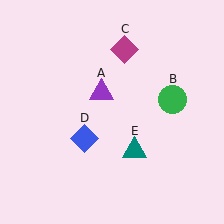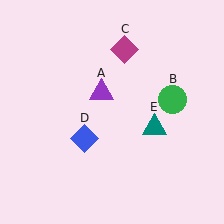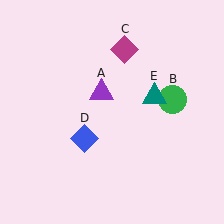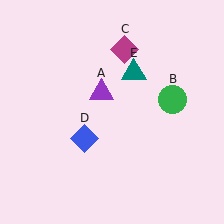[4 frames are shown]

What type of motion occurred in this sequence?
The teal triangle (object E) rotated counterclockwise around the center of the scene.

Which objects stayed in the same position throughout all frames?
Purple triangle (object A) and green circle (object B) and magenta diamond (object C) and blue diamond (object D) remained stationary.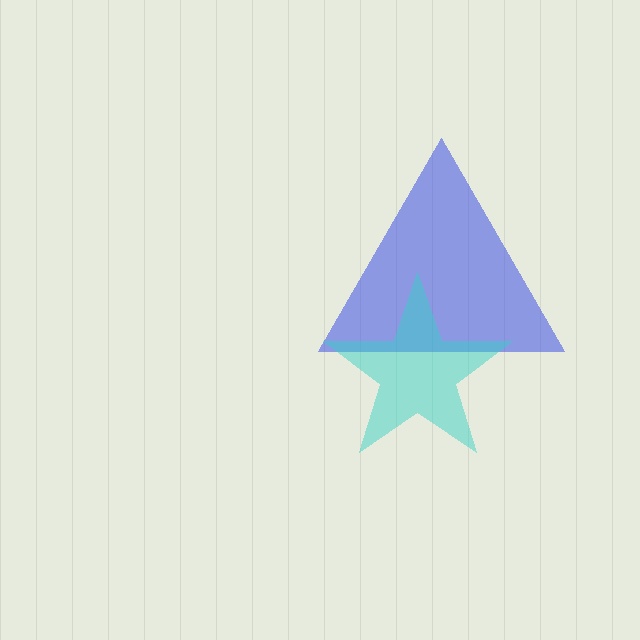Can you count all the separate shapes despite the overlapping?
Yes, there are 2 separate shapes.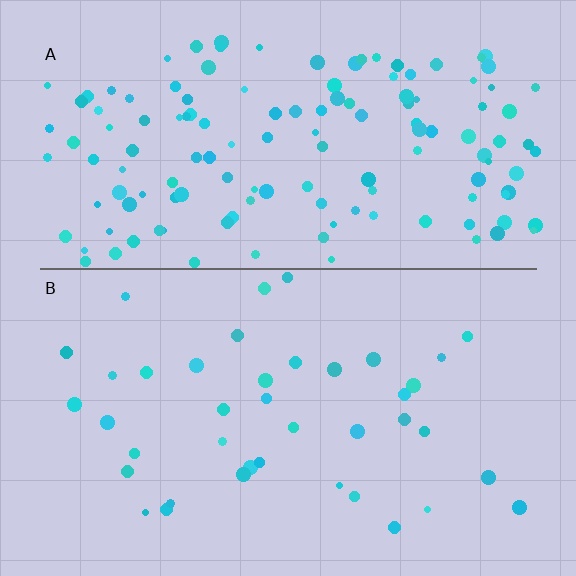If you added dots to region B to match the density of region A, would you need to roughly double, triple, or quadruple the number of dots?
Approximately triple.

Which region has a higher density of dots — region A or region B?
A (the top).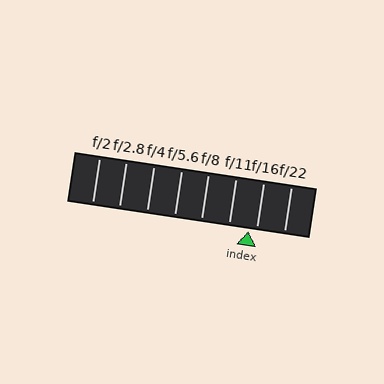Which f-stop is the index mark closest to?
The index mark is closest to f/16.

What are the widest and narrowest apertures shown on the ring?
The widest aperture shown is f/2 and the narrowest is f/22.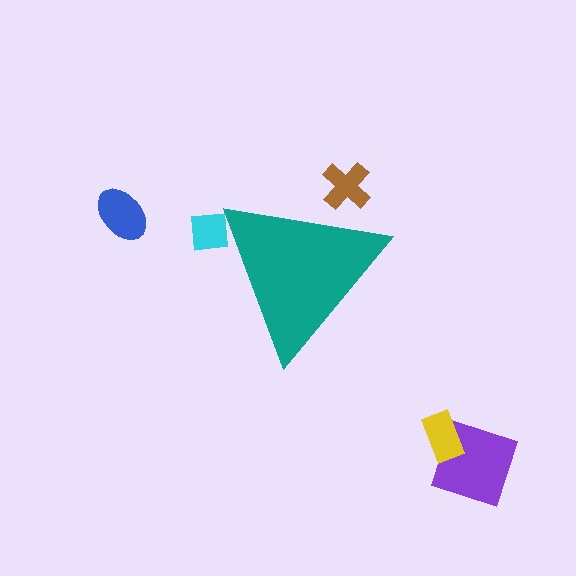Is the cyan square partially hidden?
Yes, the cyan square is partially hidden behind the teal triangle.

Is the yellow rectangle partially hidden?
No, the yellow rectangle is fully visible.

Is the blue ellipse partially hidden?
No, the blue ellipse is fully visible.